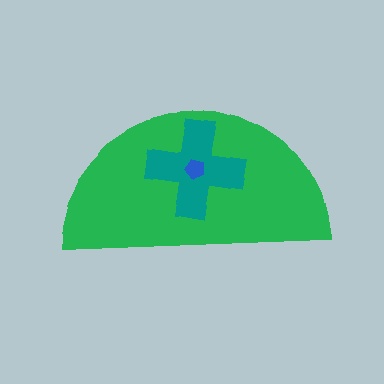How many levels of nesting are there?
3.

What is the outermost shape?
The green semicircle.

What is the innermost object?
The blue pentagon.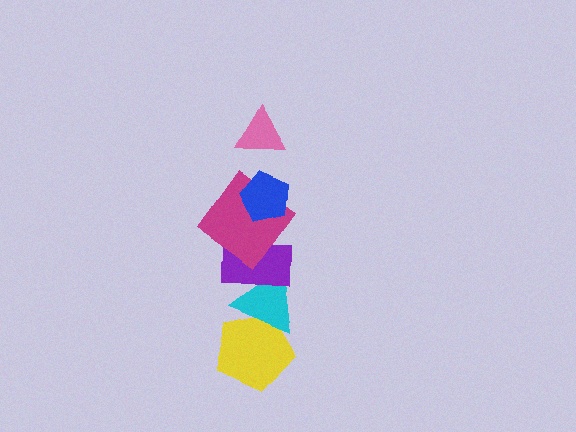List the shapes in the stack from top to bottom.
From top to bottom: the pink triangle, the blue pentagon, the magenta diamond, the purple rectangle, the cyan triangle, the yellow pentagon.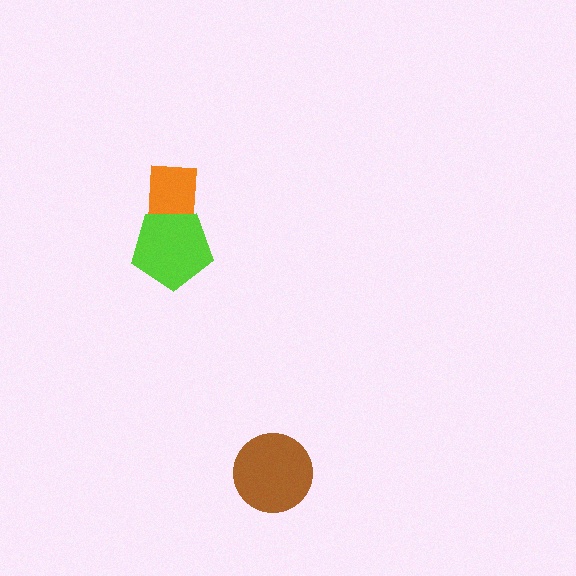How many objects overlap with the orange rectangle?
1 object overlaps with the orange rectangle.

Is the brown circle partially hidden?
No, no other shape covers it.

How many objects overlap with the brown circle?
0 objects overlap with the brown circle.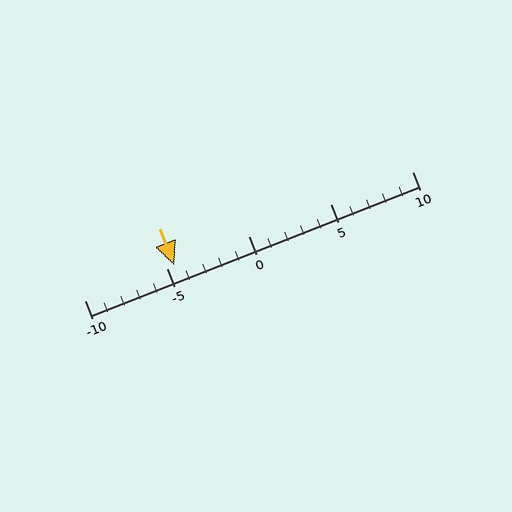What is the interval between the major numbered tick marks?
The major tick marks are spaced 5 units apart.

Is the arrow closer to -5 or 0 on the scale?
The arrow is closer to -5.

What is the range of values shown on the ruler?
The ruler shows values from -10 to 10.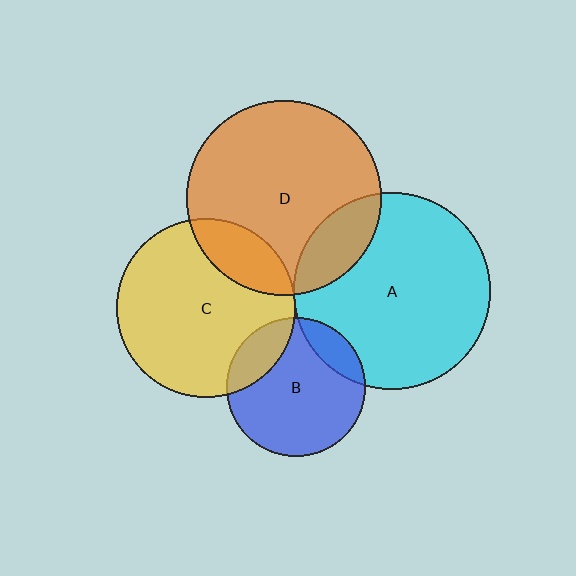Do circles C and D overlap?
Yes.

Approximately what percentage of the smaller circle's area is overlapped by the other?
Approximately 20%.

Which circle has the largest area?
Circle A (cyan).